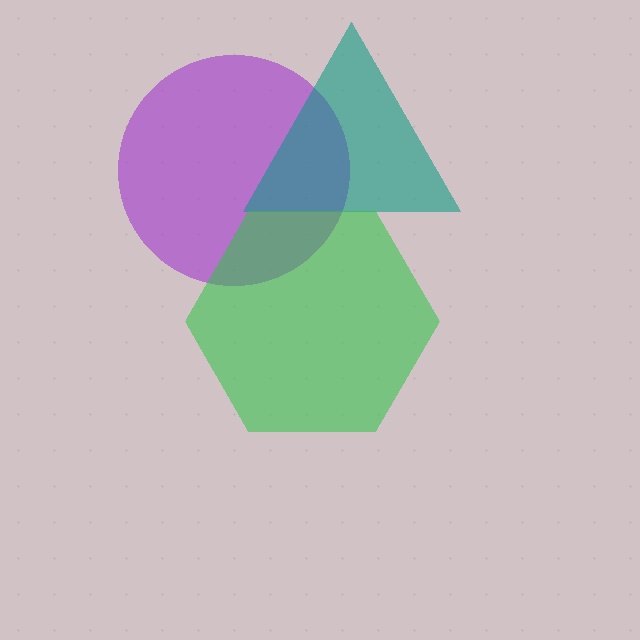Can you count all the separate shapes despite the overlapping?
Yes, there are 3 separate shapes.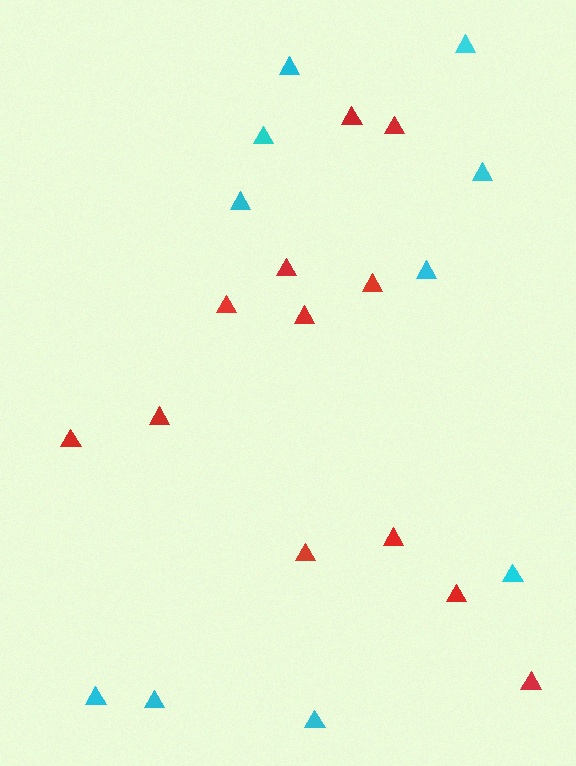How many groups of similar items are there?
There are 2 groups: one group of red triangles (12) and one group of cyan triangles (10).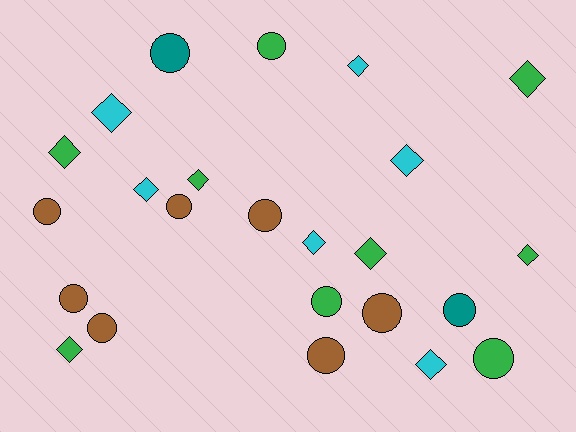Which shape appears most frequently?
Circle, with 12 objects.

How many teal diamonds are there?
There are no teal diamonds.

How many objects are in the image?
There are 24 objects.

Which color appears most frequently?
Green, with 9 objects.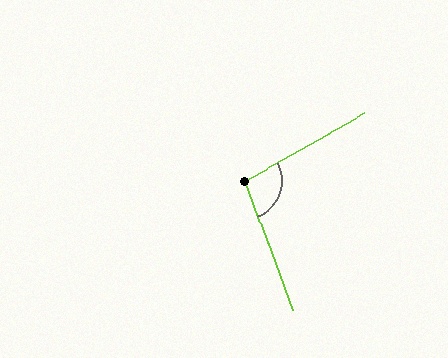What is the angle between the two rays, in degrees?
Approximately 99 degrees.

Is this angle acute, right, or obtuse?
It is obtuse.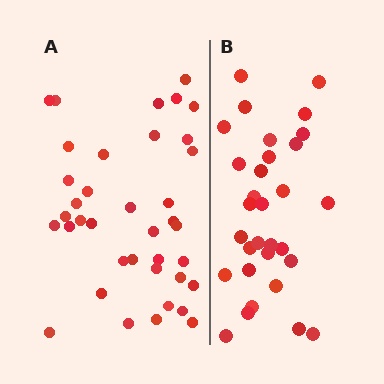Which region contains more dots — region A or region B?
Region A (the left region) has more dots.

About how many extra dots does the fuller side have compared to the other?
Region A has roughly 8 or so more dots than region B.